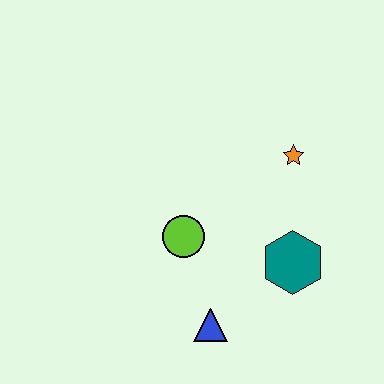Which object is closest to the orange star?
The teal hexagon is closest to the orange star.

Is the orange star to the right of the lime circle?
Yes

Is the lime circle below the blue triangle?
No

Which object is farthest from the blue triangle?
The orange star is farthest from the blue triangle.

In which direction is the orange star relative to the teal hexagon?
The orange star is above the teal hexagon.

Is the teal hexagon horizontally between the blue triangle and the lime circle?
No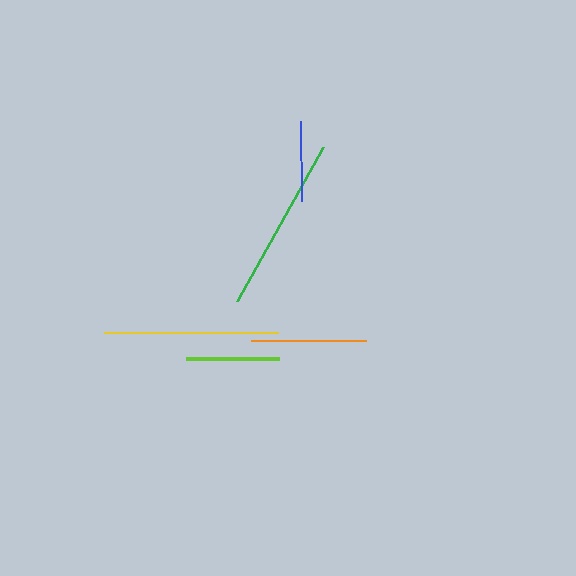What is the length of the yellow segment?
The yellow segment is approximately 175 pixels long.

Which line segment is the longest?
The green line is the longest at approximately 176 pixels.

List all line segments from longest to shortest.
From longest to shortest: green, yellow, orange, lime, blue.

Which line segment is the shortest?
The blue line is the shortest at approximately 79 pixels.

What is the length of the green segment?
The green segment is approximately 176 pixels long.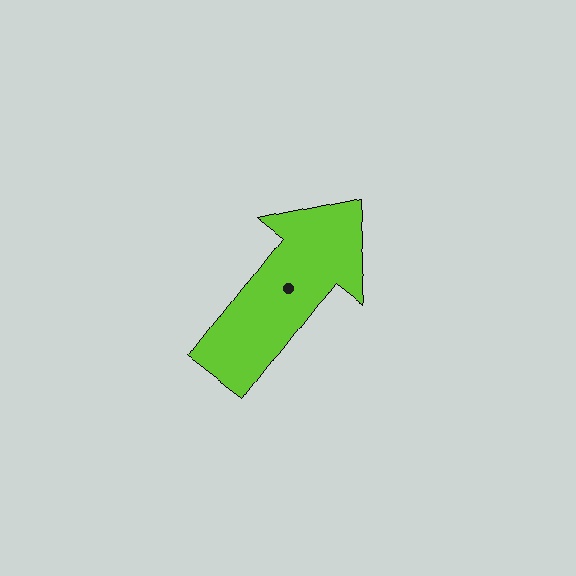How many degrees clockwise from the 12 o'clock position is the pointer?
Approximately 38 degrees.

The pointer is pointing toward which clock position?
Roughly 1 o'clock.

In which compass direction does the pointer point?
Northeast.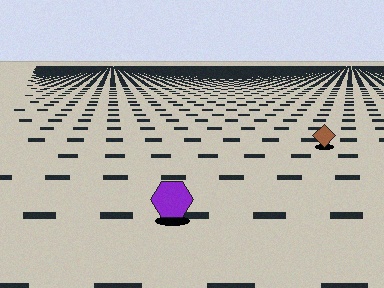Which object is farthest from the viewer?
The brown diamond is farthest from the viewer. It appears smaller and the ground texture around it is denser.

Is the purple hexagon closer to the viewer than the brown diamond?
Yes. The purple hexagon is closer — you can tell from the texture gradient: the ground texture is coarser near it.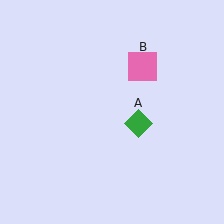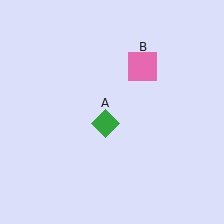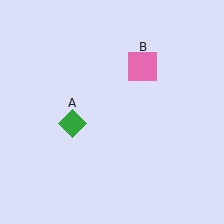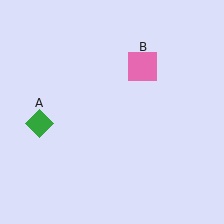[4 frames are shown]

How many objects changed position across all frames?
1 object changed position: green diamond (object A).